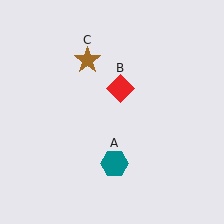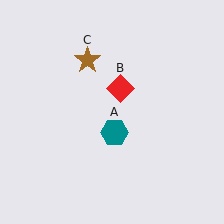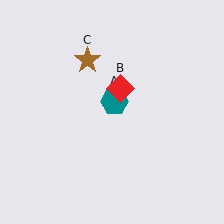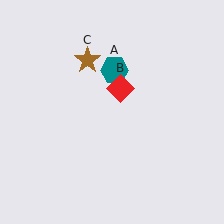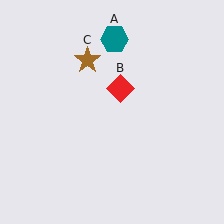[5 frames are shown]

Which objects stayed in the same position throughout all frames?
Red diamond (object B) and brown star (object C) remained stationary.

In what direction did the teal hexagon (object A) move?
The teal hexagon (object A) moved up.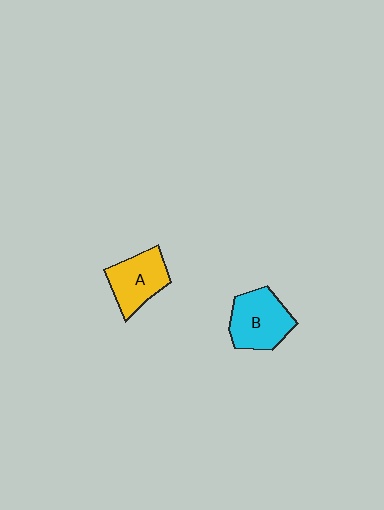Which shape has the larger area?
Shape B (cyan).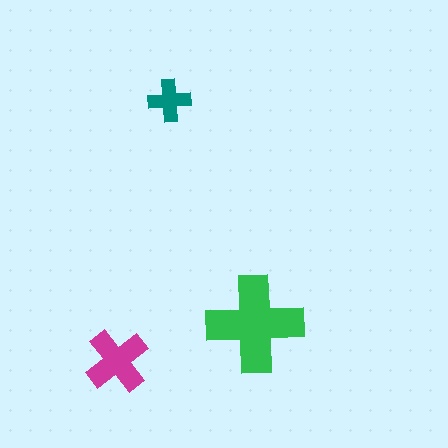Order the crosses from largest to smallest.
the green one, the magenta one, the teal one.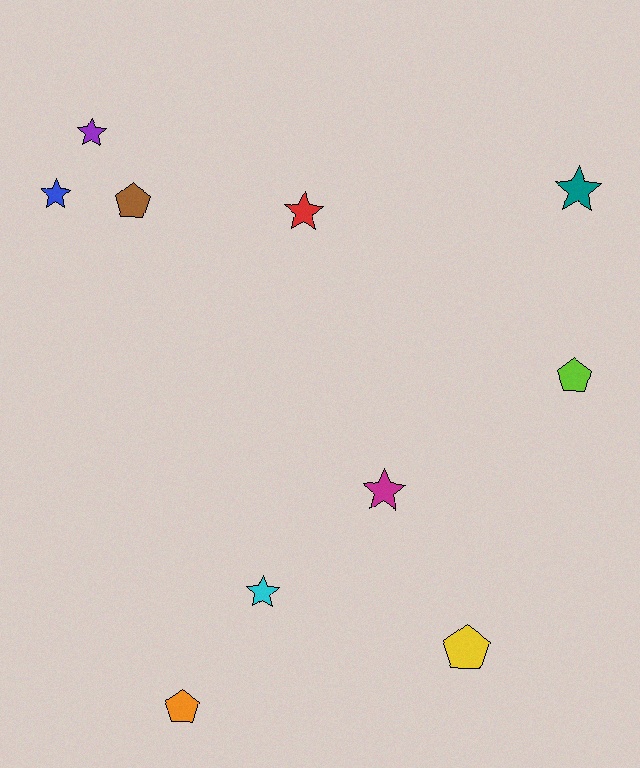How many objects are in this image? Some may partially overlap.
There are 10 objects.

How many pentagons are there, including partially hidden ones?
There are 4 pentagons.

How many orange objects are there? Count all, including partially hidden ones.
There is 1 orange object.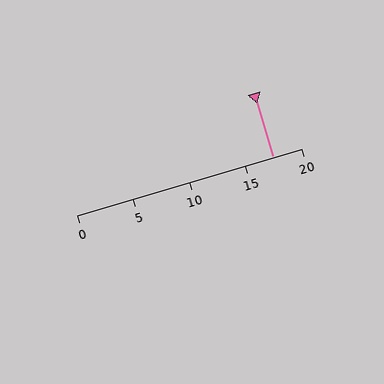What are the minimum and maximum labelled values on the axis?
The axis runs from 0 to 20.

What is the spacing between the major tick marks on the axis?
The major ticks are spaced 5 apart.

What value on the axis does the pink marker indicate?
The marker indicates approximately 17.5.